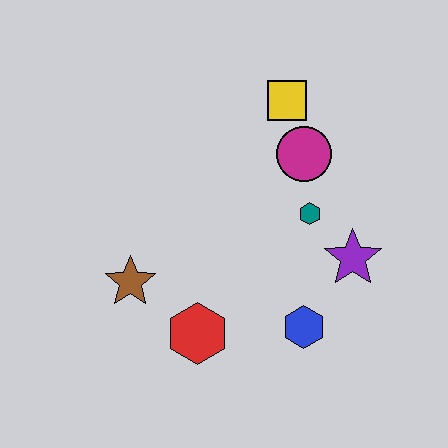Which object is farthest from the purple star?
The brown star is farthest from the purple star.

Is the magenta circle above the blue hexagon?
Yes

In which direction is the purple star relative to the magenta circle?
The purple star is below the magenta circle.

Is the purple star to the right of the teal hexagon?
Yes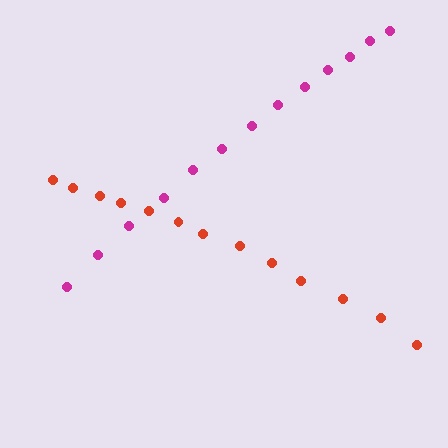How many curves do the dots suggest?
There are 2 distinct paths.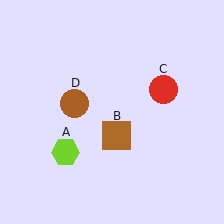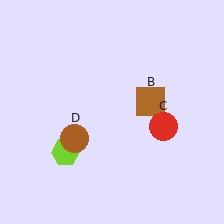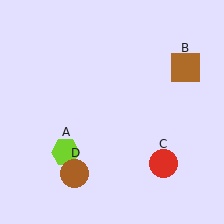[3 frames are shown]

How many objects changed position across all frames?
3 objects changed position: brown square (object B), red circle (object C), brown circle (object D).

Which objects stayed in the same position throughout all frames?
Lime hexagon (object A) remained stationary.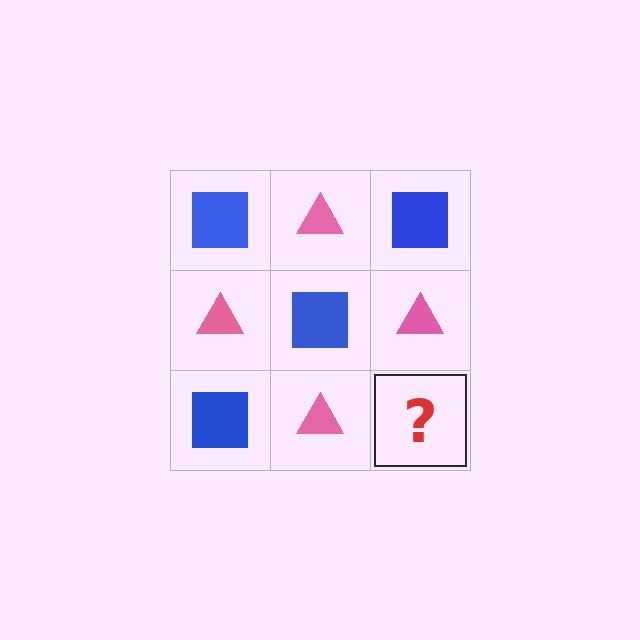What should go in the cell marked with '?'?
The missing cell should contain a blue square.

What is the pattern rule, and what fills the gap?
The rule is that it alternates blue square and pink triangle in a checkerboard pattern. The gap should be filled with a blue square.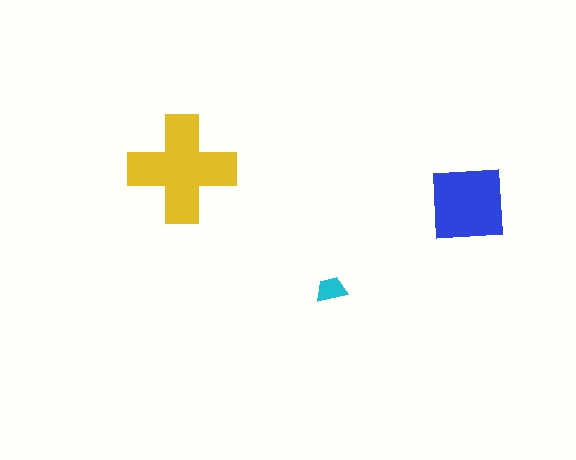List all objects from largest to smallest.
The yellow cross, the blue square, the cyan trapezoid.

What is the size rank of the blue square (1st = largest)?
2nd.